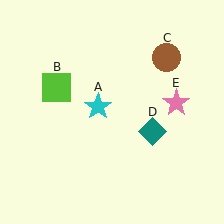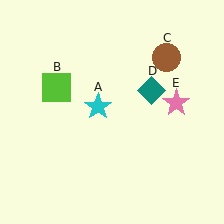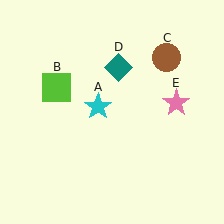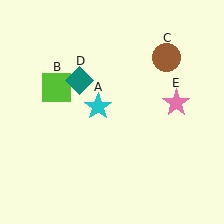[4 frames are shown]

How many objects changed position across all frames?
1 object changed position: teal diamond (object D).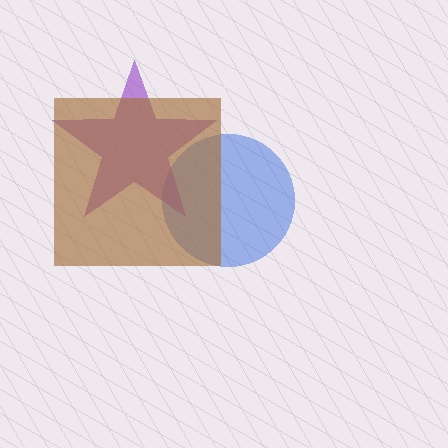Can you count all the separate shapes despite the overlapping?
Yes, there are 3 separate shapes.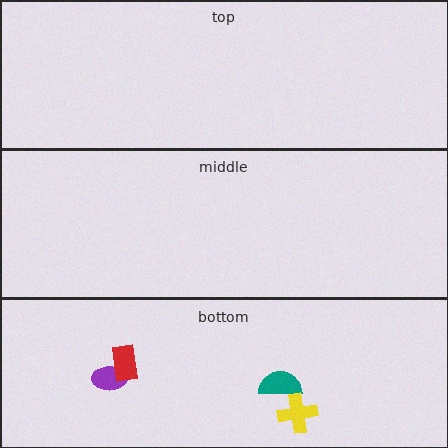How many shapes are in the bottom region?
4.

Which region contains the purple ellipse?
The bottom region.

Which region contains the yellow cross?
The bottom region.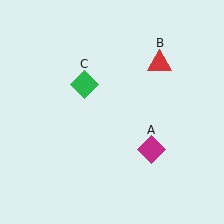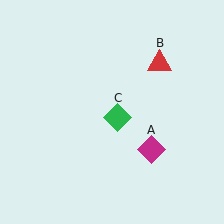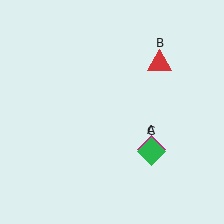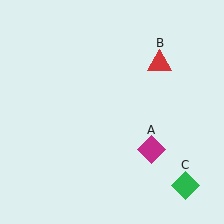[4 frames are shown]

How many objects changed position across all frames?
1 object changed position: green diamond (object C).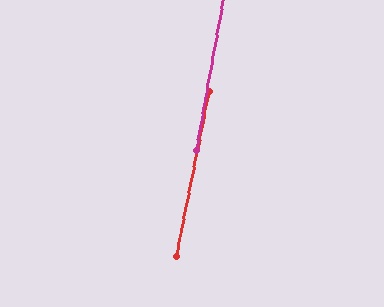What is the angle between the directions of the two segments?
Approximately 1 degree.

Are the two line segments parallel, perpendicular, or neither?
Parallel — their directions differ by only 0.9°.